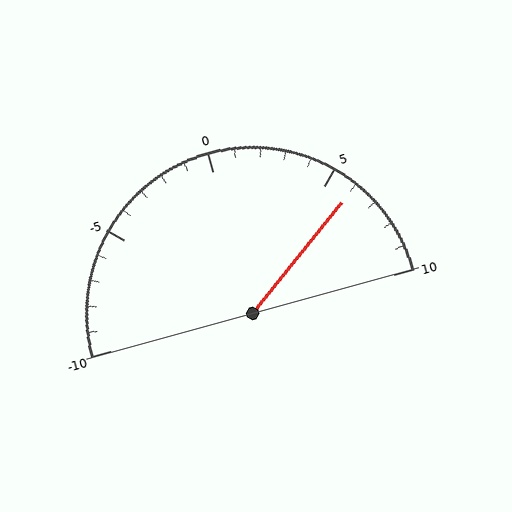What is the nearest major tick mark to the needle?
The nearest major tick mark is 5.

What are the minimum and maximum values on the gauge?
The gauge ranges from -10 to 10.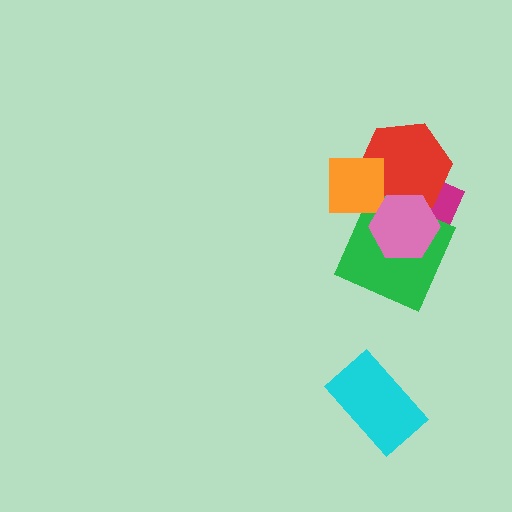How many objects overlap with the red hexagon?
4 objects overlap with the red hexagon.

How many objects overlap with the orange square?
2 objects overlap with the orange square.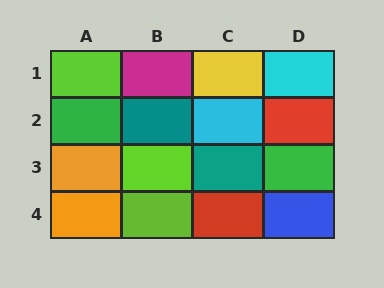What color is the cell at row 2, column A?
Green.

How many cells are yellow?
1 cell is yellow.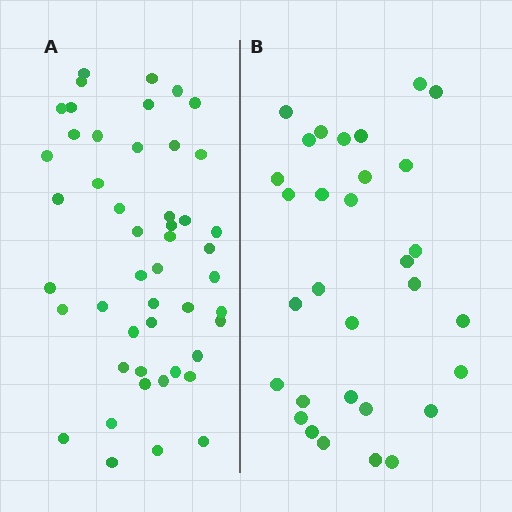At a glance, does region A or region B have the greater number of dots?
Region A (the left region) has more dots.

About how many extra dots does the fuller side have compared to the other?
Region A has approximately 15 more dots than region B.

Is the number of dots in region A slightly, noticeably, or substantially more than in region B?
Region A has substantially more. The ratio is roughly 1.5 to 1.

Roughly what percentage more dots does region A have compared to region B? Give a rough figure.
About 55% more.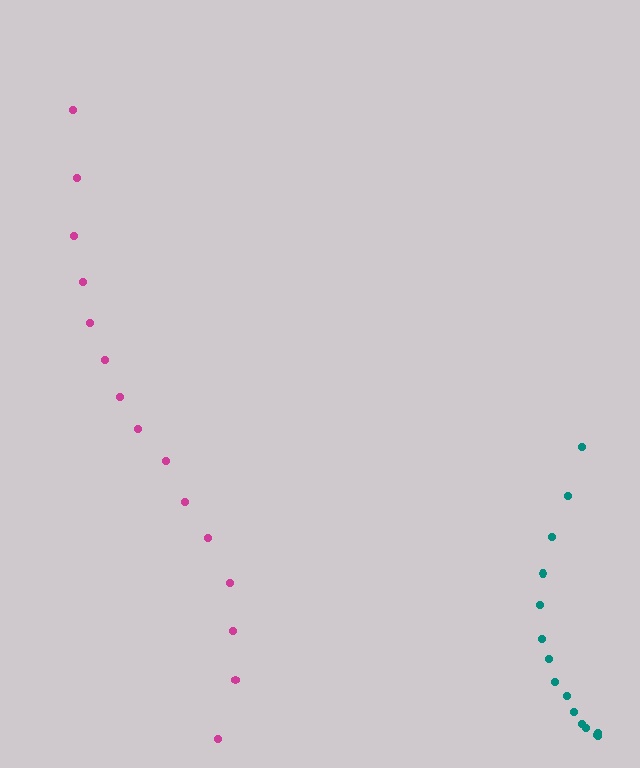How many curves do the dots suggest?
There are 2 distinct paths.